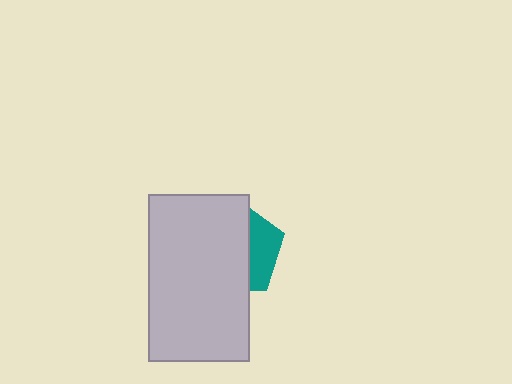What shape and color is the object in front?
The object in front is a light gray rectangle.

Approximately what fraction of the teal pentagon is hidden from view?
Roughly 68% of the teal pentagon is hidden behind the light gray rectangle.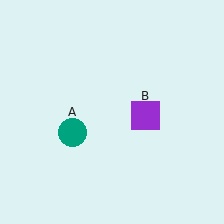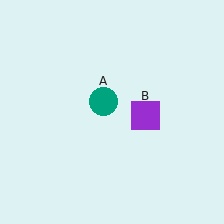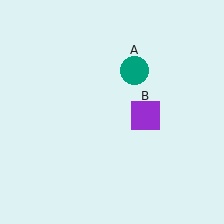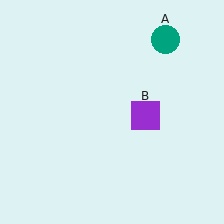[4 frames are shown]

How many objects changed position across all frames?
1 object changed position: teal circle (object A).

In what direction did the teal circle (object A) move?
The teal circle (object A) moved up and to the right.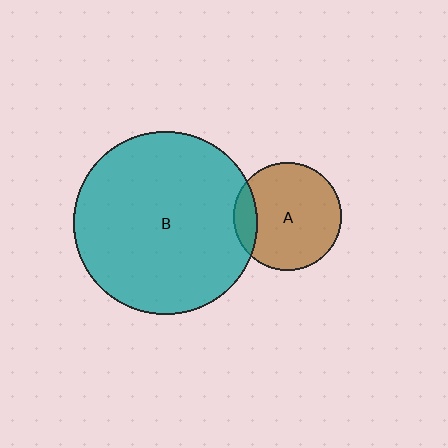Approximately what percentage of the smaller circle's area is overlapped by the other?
Approximately 15%.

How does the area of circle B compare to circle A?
Approximately 2.9 times.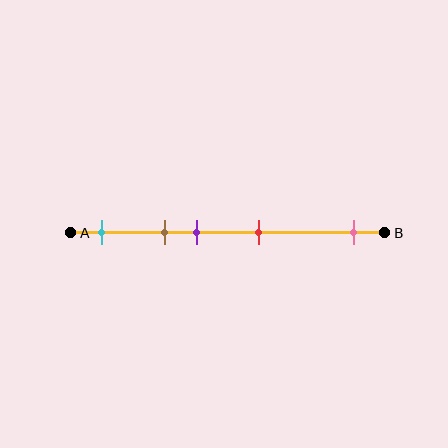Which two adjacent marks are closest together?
The brown and purple marks are the closest adjacent pair.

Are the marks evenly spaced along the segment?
No, the marks are not evenly spaced.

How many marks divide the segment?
There are 5 marks dividing the segment.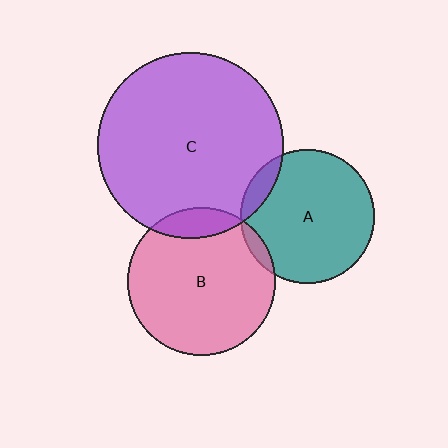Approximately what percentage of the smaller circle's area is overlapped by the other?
Approximately 5%.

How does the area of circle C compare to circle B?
Approximately 1.6 times.